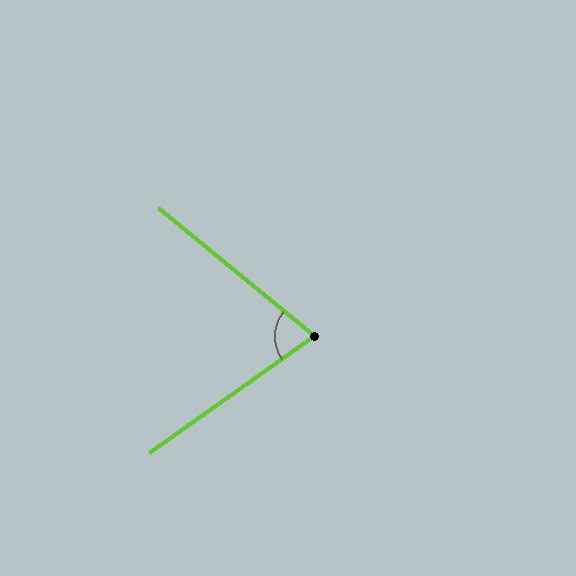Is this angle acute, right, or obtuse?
It is acute.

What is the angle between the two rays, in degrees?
Approximately 75 degrees.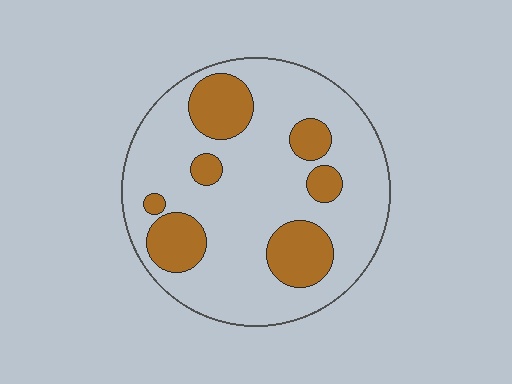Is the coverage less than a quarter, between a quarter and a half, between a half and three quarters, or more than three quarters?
Less than a quarter.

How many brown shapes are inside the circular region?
7.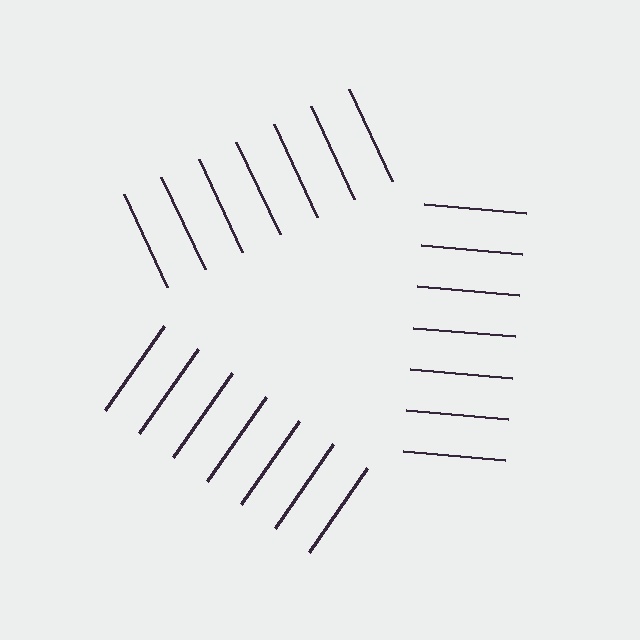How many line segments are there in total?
21 — 7 along each of the 3 edges.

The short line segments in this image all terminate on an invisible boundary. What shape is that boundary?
An illusory triangle — the line segments terminate on its edges but no continuous stroke is drawn.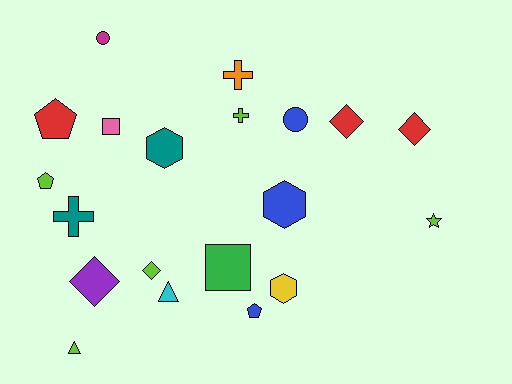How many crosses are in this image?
There are 3 crosses.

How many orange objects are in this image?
There is 1 orange object.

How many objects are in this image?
There are 20 objects.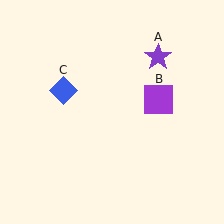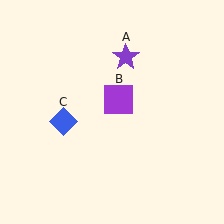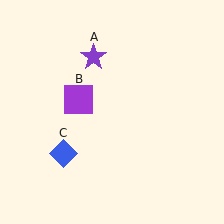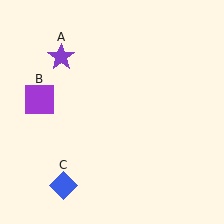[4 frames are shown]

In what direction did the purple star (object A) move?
The purple star (object A) moved left.